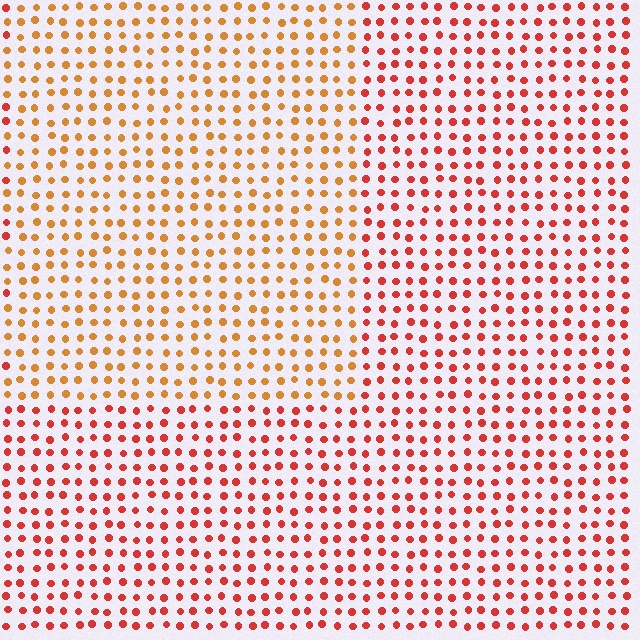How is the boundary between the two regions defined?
The boundary is defined purely by a slight shift in hue (about 31 degrees). Spacing, size, and orientation are identical on both sides.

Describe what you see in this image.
The image is filled with small red elements in a uniform arrangement. A rectangle-shaped region is visible where the elements are tinted to a slightly different hue, forming a subtle color boundary.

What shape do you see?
I see a rectangle.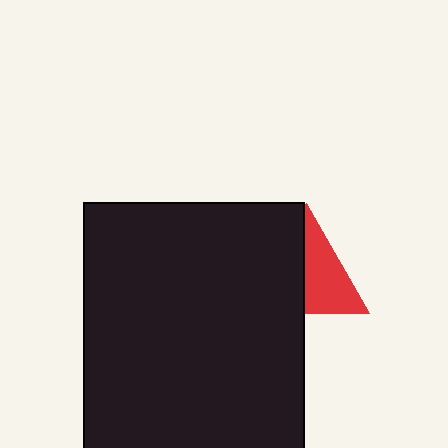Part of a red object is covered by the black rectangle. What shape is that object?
It is a triangle.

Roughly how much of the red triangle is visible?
About half of it is visible (roughly 51%).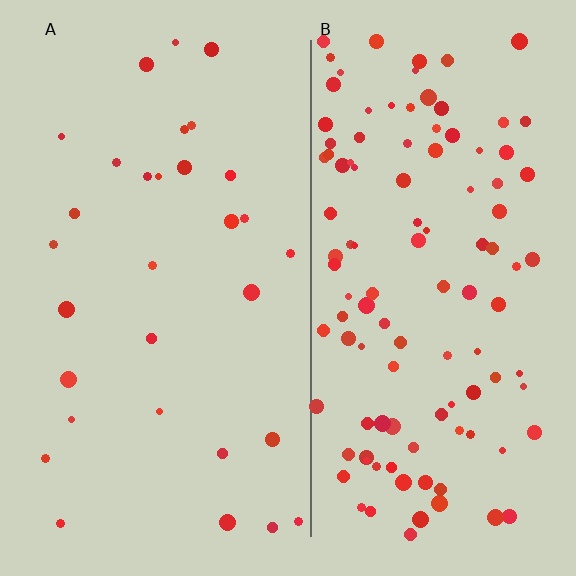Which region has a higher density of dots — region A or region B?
B (the right).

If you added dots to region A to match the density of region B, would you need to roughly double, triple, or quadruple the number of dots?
Approximately quadruple.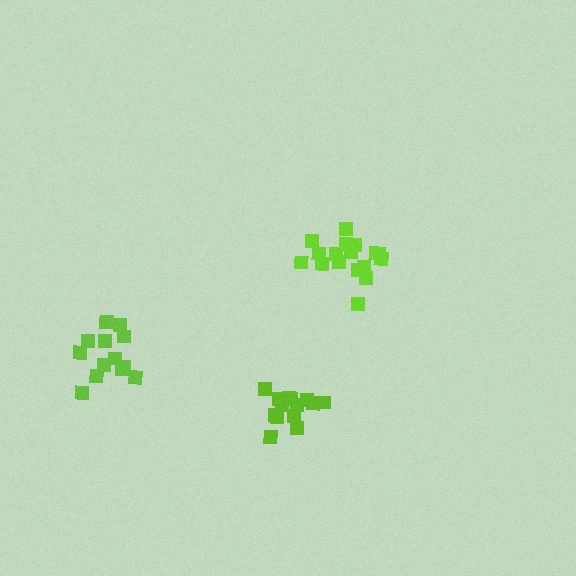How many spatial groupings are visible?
There are 3 spatial groupings.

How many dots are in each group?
Group 1: 17 dots, Group 2: 13 dots, Group 3: 14 dots (44 total).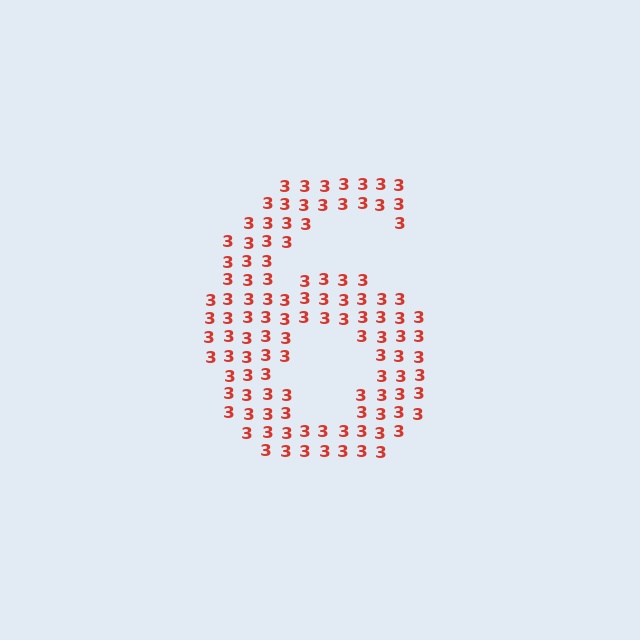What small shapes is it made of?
It is made of small digit 3's.